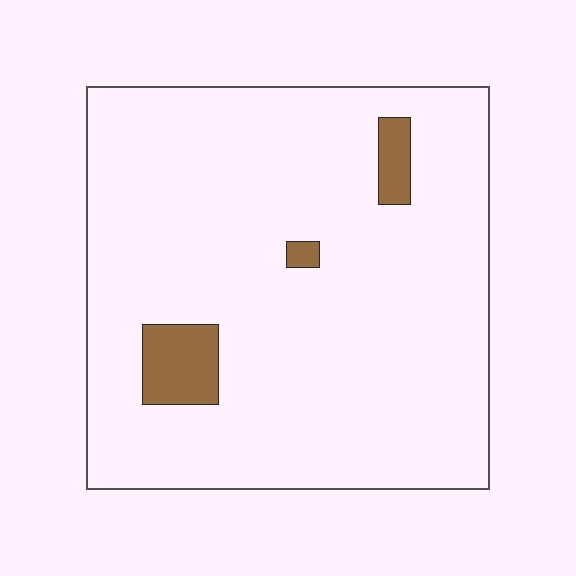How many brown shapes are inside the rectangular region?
3.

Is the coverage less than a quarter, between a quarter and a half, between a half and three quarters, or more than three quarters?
Less than a quarter.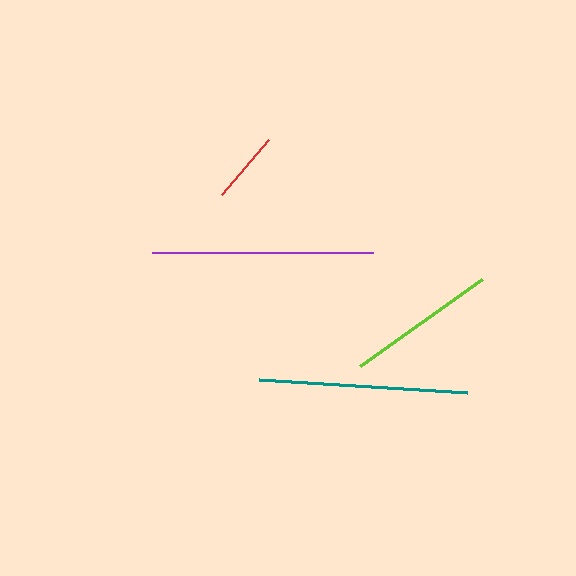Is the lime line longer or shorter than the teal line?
The teal line is longer than the lime line.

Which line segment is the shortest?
The red line is the shortest at approximately 72 pixels.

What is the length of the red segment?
The red segment is approximately 72 pixels long.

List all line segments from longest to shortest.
From longest to shortest: purple, teal, lime, red.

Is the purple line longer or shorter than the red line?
The purple line is longer than the red line.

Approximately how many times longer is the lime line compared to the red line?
The lime line is approximately 2.1 times the length of the red line.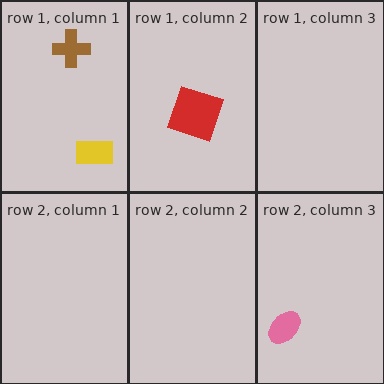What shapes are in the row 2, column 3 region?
The pink ellipse.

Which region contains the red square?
The row 1, column 2 region.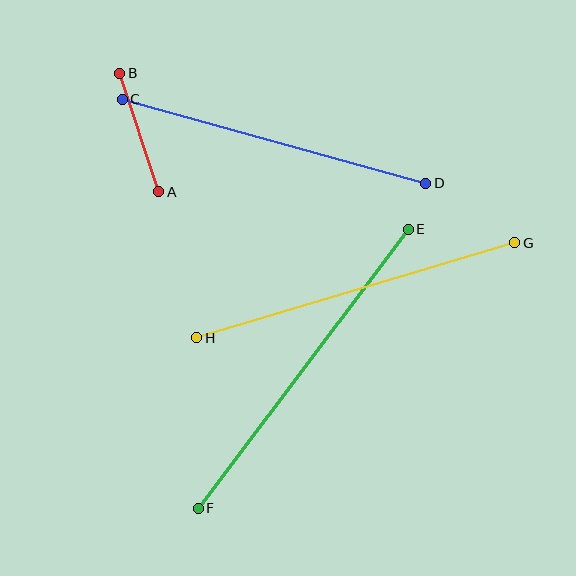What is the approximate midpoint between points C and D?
The midpoint is at approximately (274, 141) pixels.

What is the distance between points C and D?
The distance is approximately 315 pixels.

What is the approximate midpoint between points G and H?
The midpoint is at approximately (356, 290) pixels.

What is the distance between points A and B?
The distance is approximately 125 pixels.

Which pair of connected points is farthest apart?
Points E and F are farthest apart.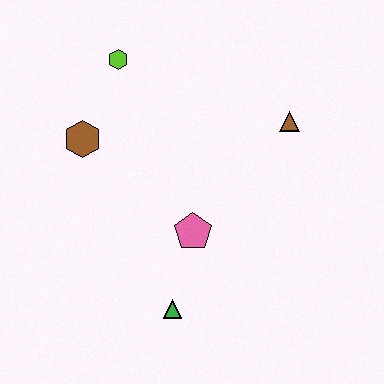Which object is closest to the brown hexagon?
The lime hexagon is closest to the brown hexagon.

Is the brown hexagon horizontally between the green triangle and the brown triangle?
No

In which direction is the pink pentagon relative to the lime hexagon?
The pink pentagon is below the lime hexagon.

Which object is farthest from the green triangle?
The lime hexagon is farthest from the green triangle.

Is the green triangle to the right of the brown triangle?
No